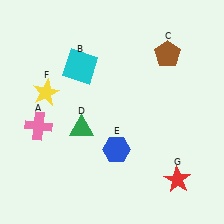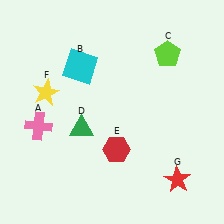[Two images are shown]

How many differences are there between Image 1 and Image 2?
There are 2 differences between the two images.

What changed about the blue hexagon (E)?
In Image 1, E is blue. In Image 2, it changed to red.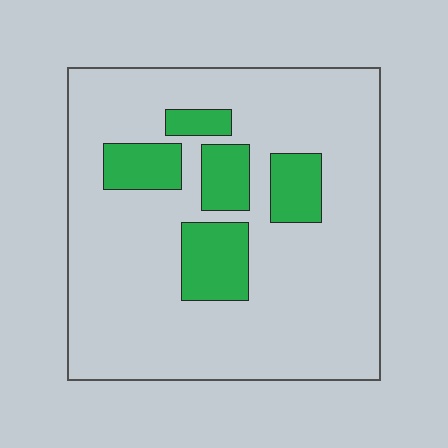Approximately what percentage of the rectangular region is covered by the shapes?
Approximately 20%.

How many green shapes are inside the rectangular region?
5.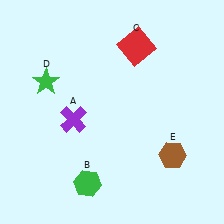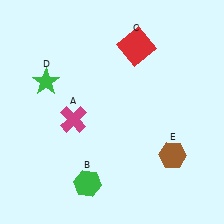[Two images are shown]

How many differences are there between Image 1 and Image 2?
There is 1 difference between the two images.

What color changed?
The cross (A) changed from purple in Image 1 to magenta in Image 2.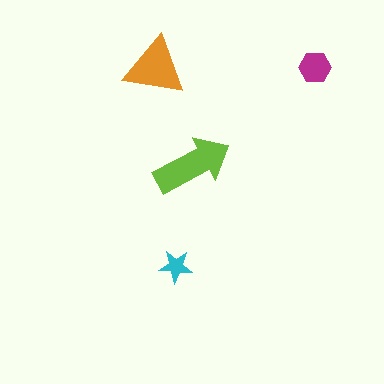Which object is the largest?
The lime arrow.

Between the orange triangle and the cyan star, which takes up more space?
The orange triangle.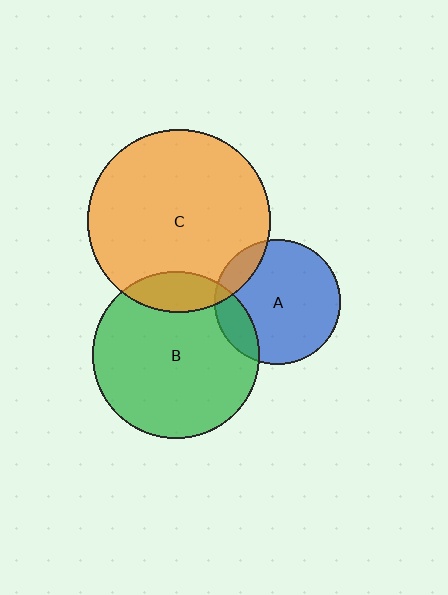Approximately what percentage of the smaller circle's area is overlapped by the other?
Approximately 10%.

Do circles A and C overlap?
Yes.